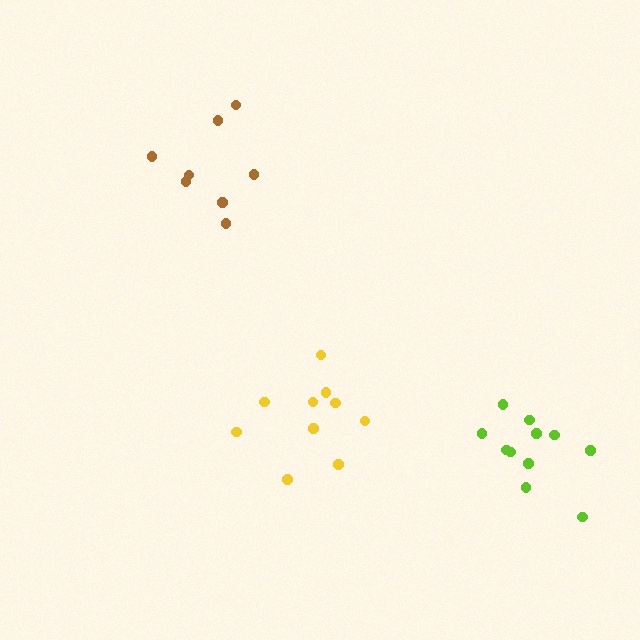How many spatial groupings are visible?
There are 3 spatial groupings.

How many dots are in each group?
Group 1: 10 dots, Group 2: 8 dots, Group 3: 11 dots (29 total).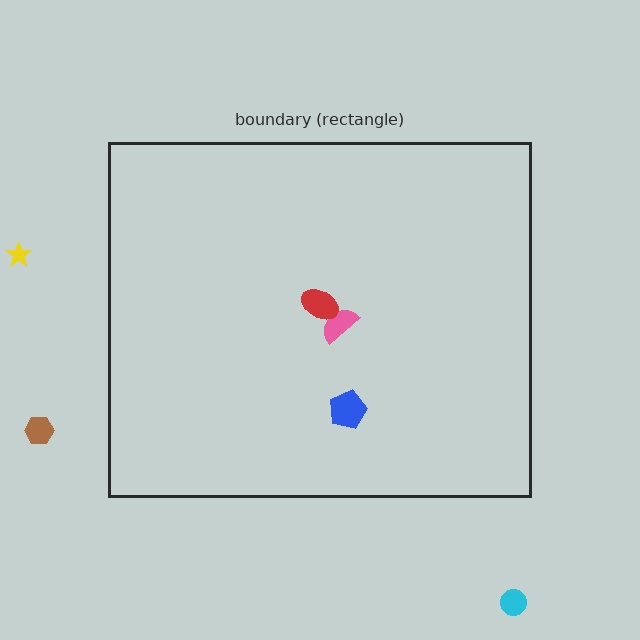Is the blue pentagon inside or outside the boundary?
Inside.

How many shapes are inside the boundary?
3 inside, 3 outside.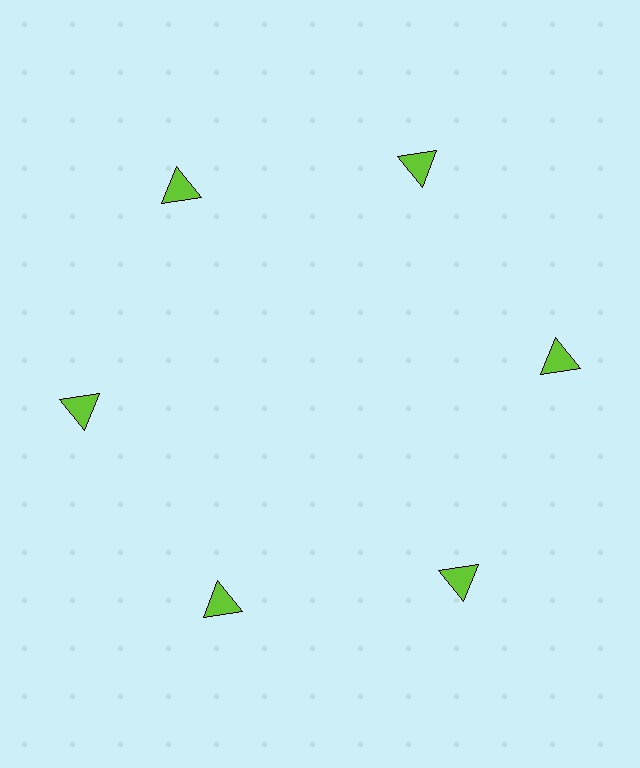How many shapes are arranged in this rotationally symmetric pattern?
There are 6 shapes, arranged in 6 groups of 1.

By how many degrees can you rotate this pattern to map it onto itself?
The pattern maps onto itself every 60 degrees of rotation.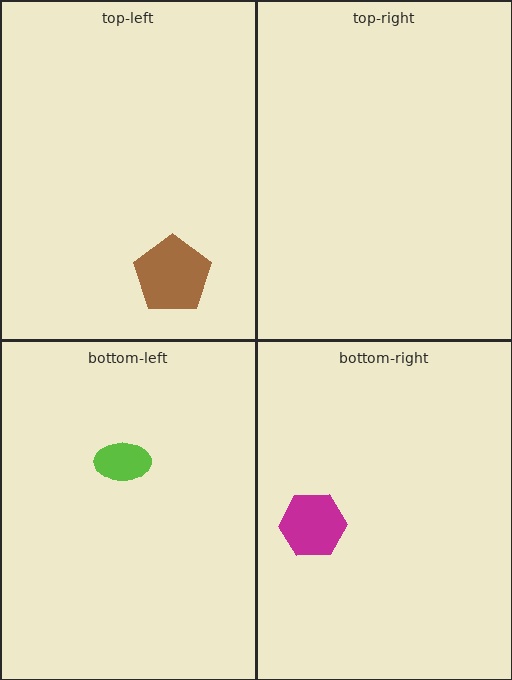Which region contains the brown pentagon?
The top-left region.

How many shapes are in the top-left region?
1.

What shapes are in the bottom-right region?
The magenta hexagon.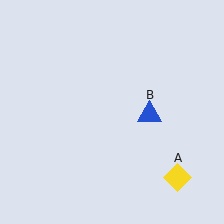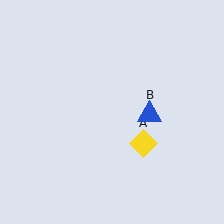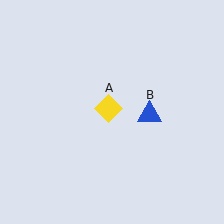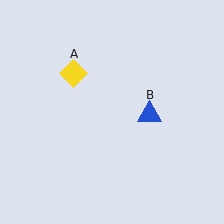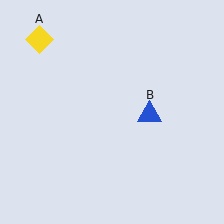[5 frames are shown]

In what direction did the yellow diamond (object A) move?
The yellow diamond (object A) moved up and to the left.